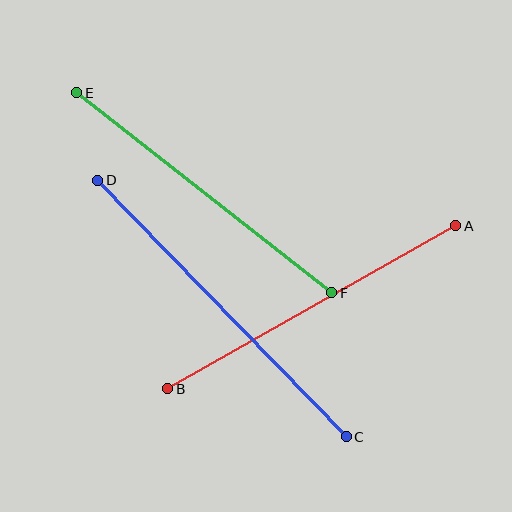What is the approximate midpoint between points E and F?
The midpoint is at approximately (204, 193) pixels.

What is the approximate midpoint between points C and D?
The midpoint is at approximately (222, 308) pixels.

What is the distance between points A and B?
The distance is approximately 331 pixels.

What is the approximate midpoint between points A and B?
The midpoint is at approximately (312, 307) pixels.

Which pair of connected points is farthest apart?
Points C and D are farthest apart.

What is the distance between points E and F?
The distance is approximately 324 pixels.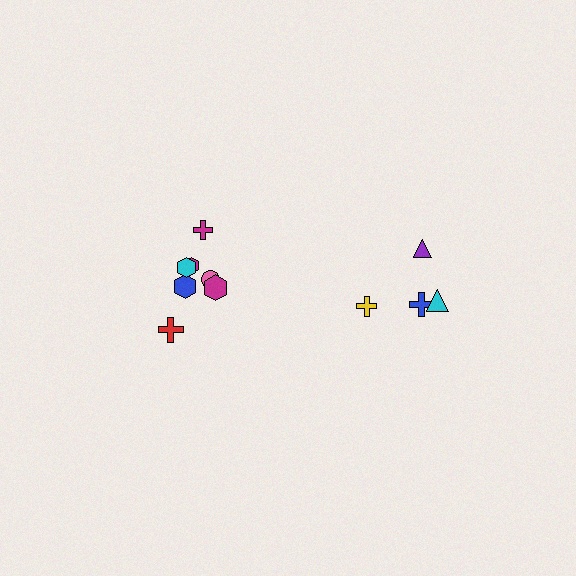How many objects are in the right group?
There are 4 objects.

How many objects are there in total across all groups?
There are 11 objects.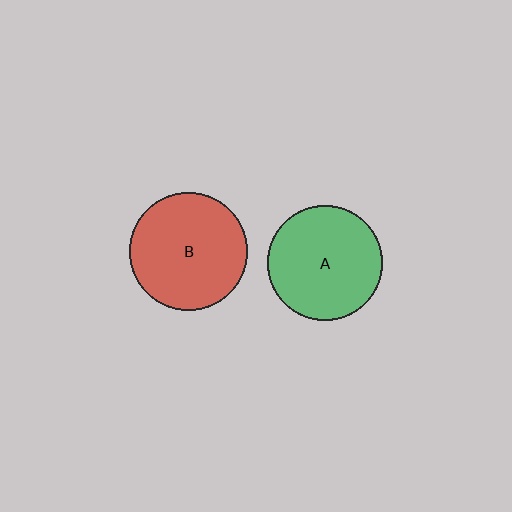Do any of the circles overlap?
No, none of the circles overlap.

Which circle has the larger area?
Circle B (red).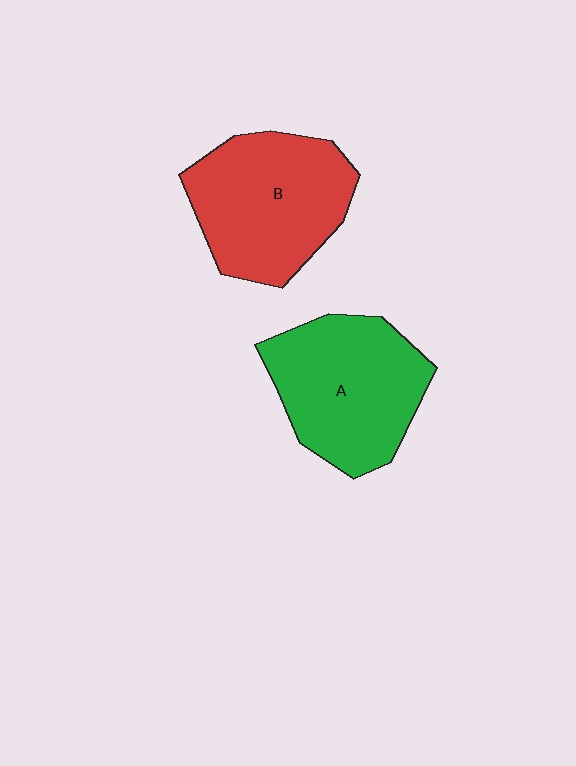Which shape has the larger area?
Shape B (red).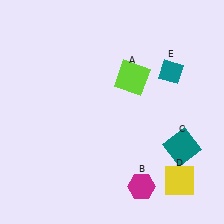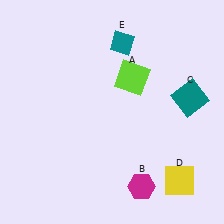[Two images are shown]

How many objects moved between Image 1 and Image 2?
2 objects moved between the two images.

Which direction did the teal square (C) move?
The teal square (C) moved up.